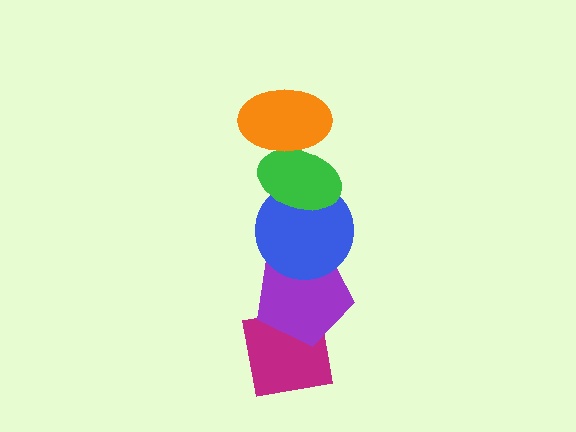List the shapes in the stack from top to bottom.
From top to bottom: the orange ellipse, the green ellipse, the blue circle, the purple pentagon, the magenta square.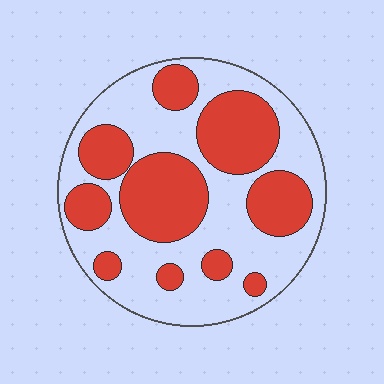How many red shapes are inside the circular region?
10.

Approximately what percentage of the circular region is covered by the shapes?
Approximately 40%.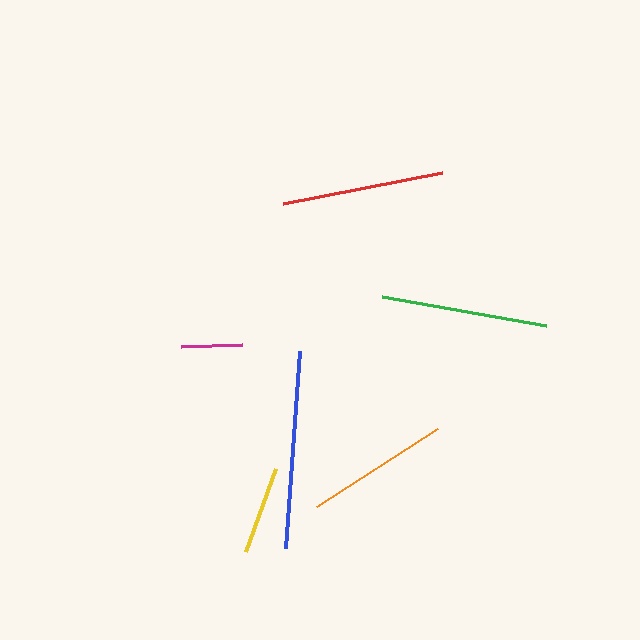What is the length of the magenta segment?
The magenta segment is approximately 62 pixels long.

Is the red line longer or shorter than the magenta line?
The red line is longer than the magenta line.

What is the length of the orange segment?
The orange segment is approximately 144 pixels long.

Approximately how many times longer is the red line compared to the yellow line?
The red line is approximately 1.8 times the length of the yellow line.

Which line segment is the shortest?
The magenta line is the shortest at approximately 62 pixels.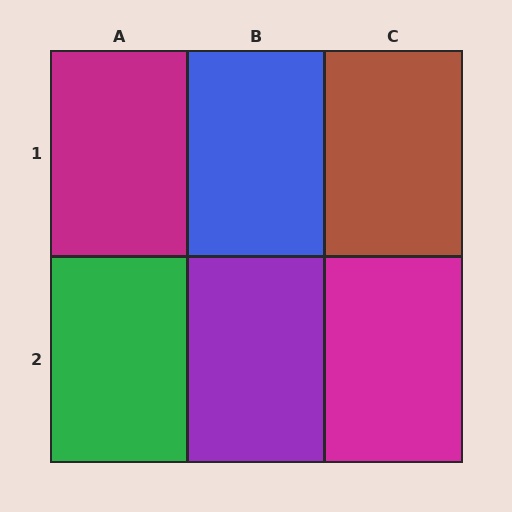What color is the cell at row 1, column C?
Brown.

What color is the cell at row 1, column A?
Magenta.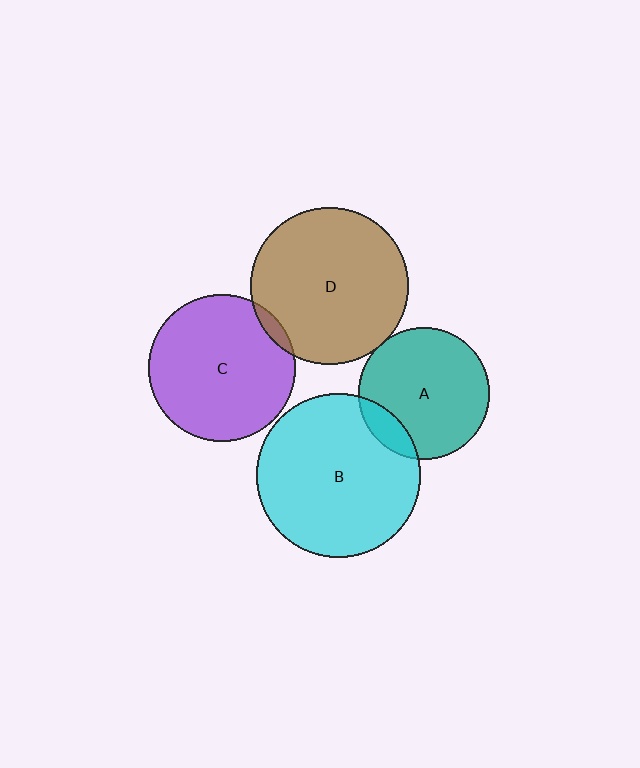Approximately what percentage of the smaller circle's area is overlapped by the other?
Approximately 15%.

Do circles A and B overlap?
Yes.